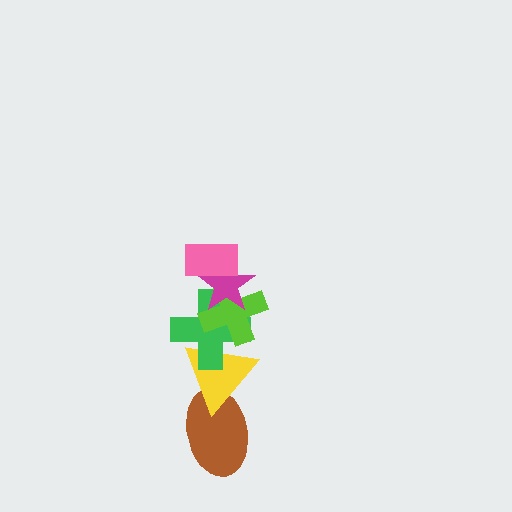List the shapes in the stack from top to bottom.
From top to bottom: the pink rectangle, the magenta star, the lime cross, the green cross, the yellow triangle, the brown ellipse.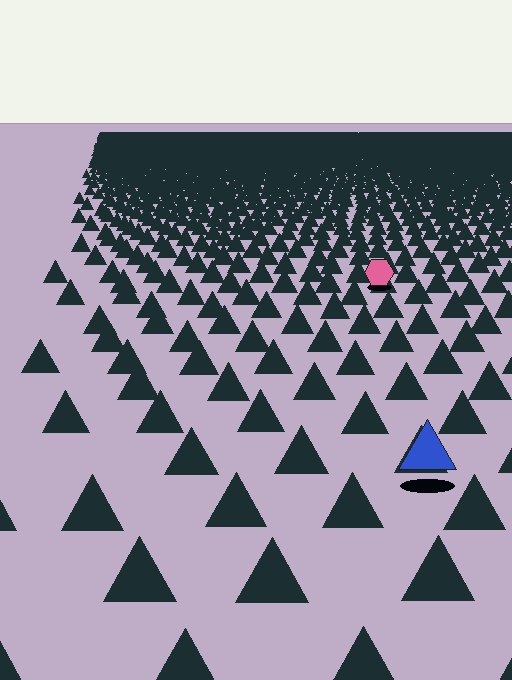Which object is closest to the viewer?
The blue triangle is closest. The texture marks near it are larger and more spread out.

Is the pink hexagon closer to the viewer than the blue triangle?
No. The blue triangle is closer — you can tell from the texture gradient: the ground texture is coarser near it.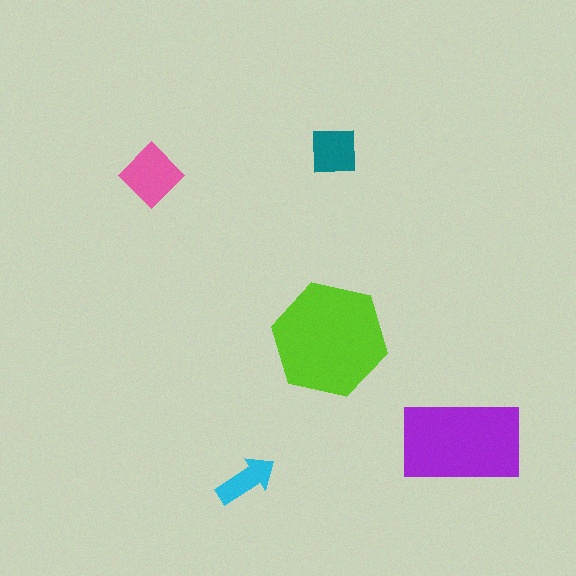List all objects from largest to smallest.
The lime hexagon, the purple rectangle, the pink diamond, the teal square, the cyan arrow.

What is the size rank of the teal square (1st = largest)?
4th.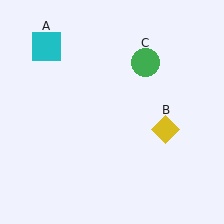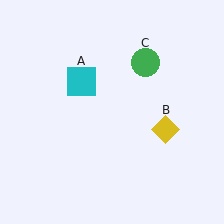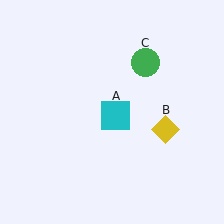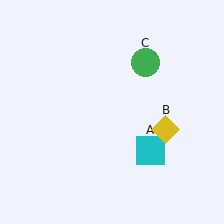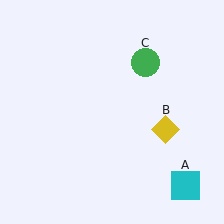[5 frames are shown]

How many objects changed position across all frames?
1 object changed position: cyan square (object A).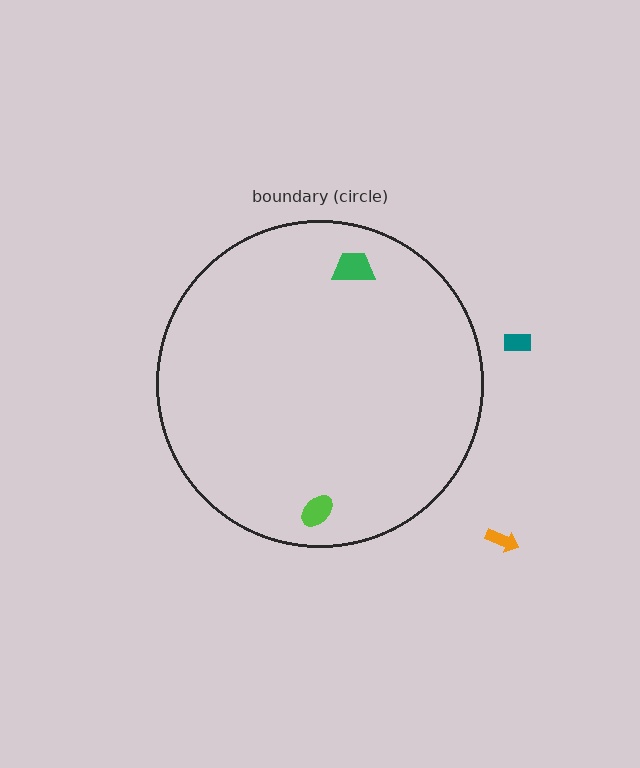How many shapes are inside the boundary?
2 inside, 2 outside.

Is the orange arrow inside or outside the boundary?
Outside.